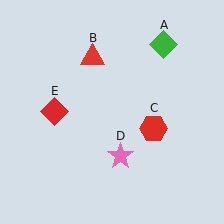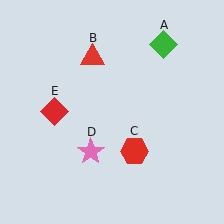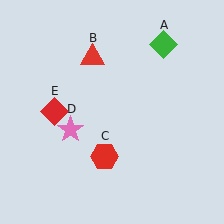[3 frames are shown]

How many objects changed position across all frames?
2 objects changed position: red hexagon (object C), pink star (object D).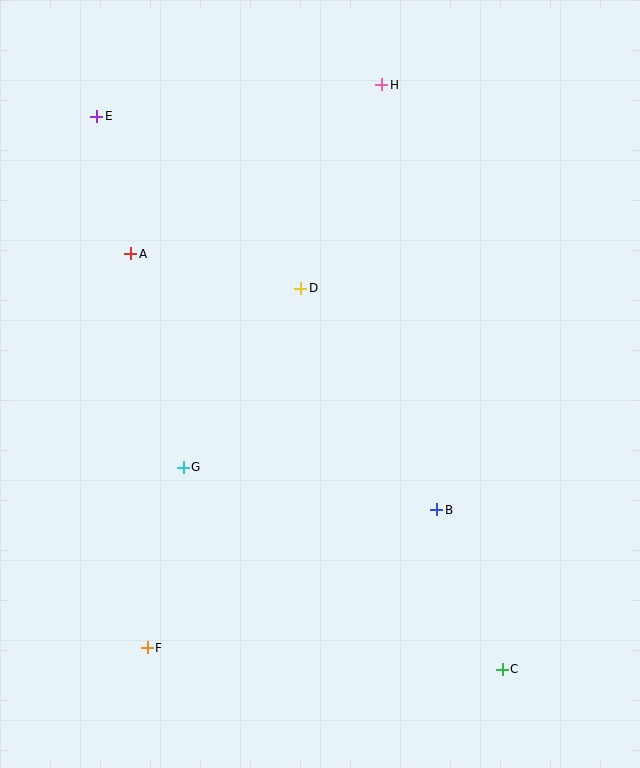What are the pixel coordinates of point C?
Point C is at (502, 669).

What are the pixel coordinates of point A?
Point A is at (131, 254).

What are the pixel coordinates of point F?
Point F is at (147, 648).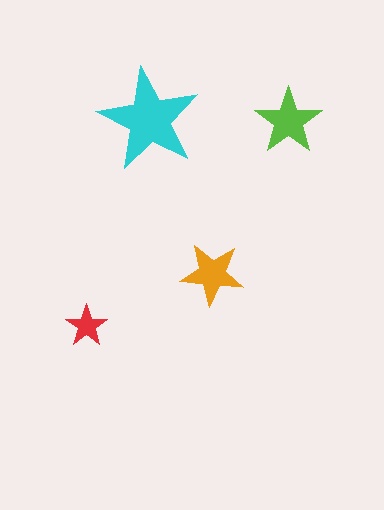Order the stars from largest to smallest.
the cyan one, the lime one, the orange one, the red one.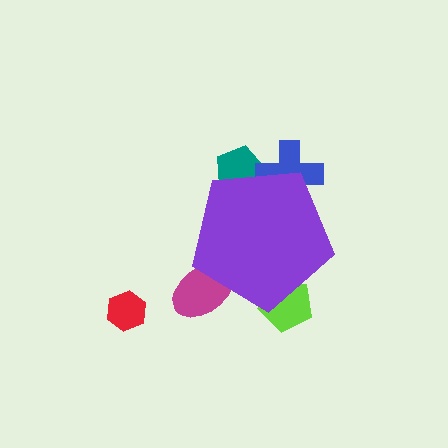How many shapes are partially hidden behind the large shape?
4 shapes are partially hidden.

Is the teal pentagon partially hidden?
Yes, the teal pentagon is partially hidden behind the purple pentagon.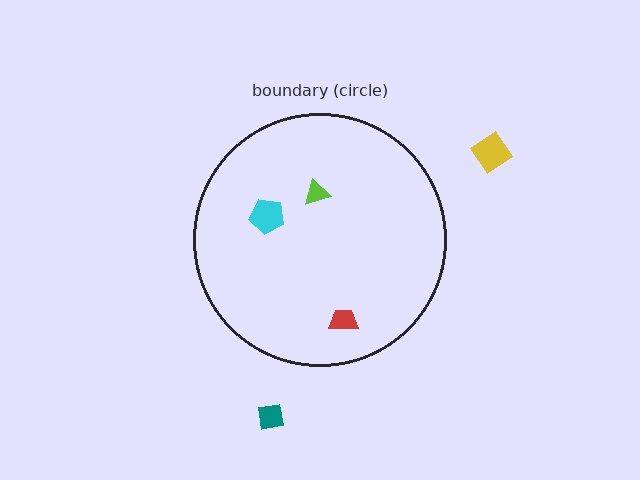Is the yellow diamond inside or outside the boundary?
Outside.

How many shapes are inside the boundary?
3 inside, 2 outside.